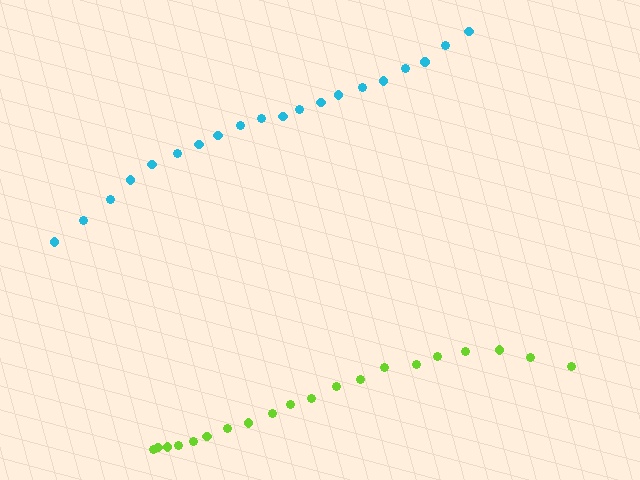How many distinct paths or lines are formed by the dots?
There are 2 distinct paths.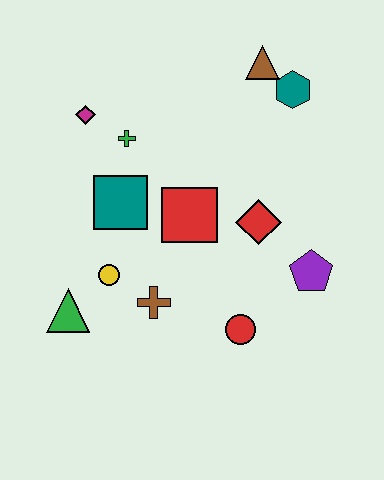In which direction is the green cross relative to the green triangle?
The green cross is above the green triangle.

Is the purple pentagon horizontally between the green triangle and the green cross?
No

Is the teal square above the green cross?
No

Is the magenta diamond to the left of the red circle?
Yes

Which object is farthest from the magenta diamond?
The purple pentagon is farthest from the magenta diamond.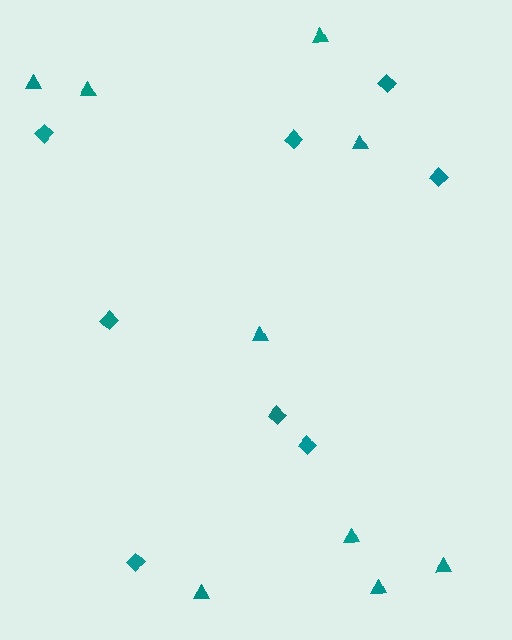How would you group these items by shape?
There are 2 groups: one group of diamonds (8) and one group of triangles (9).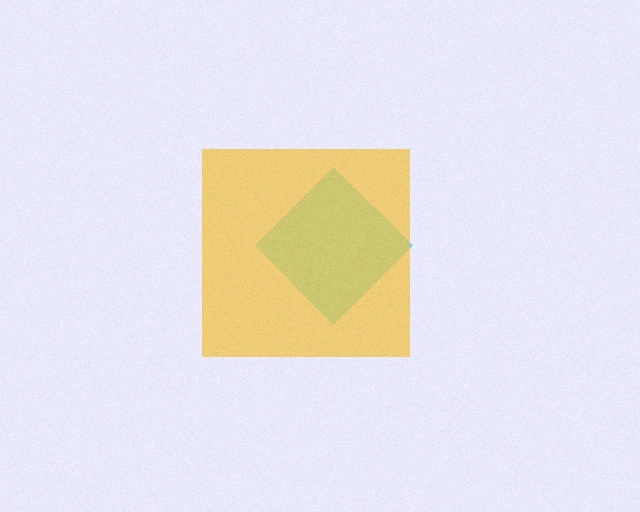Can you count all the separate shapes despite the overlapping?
Yes, there are 2 separate shapes.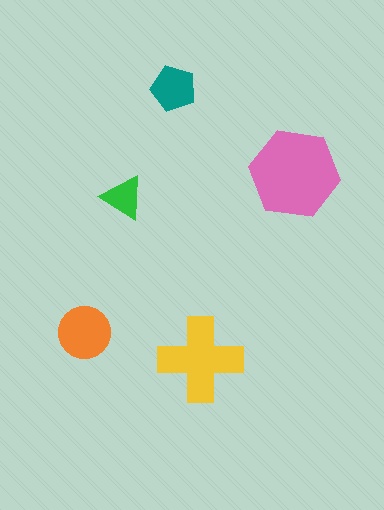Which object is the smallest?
The green triangle.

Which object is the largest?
The pink hexagon.